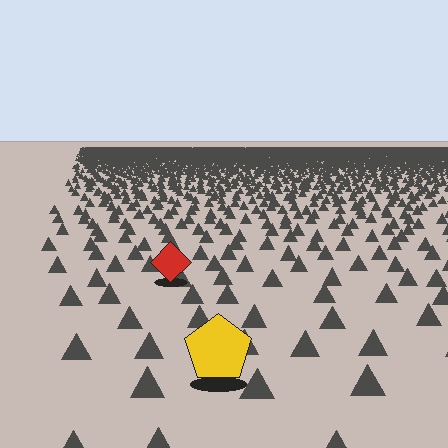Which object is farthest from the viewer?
The red diamond is farthest from the viewer. It appears smaller and the ground texture around it is denser.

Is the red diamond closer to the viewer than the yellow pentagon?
No. The yellow pentagon is closer — you can tell from the texture gradient: the ground texture is coarser near it.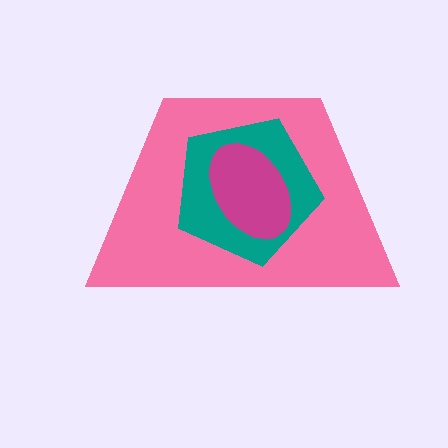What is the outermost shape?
The pink trapezoid.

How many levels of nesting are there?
3.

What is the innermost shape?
The magenta ellipse.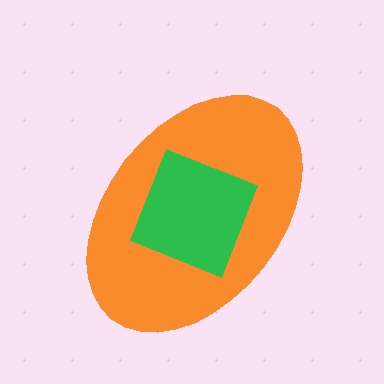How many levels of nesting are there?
2.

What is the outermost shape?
The orange ellipse.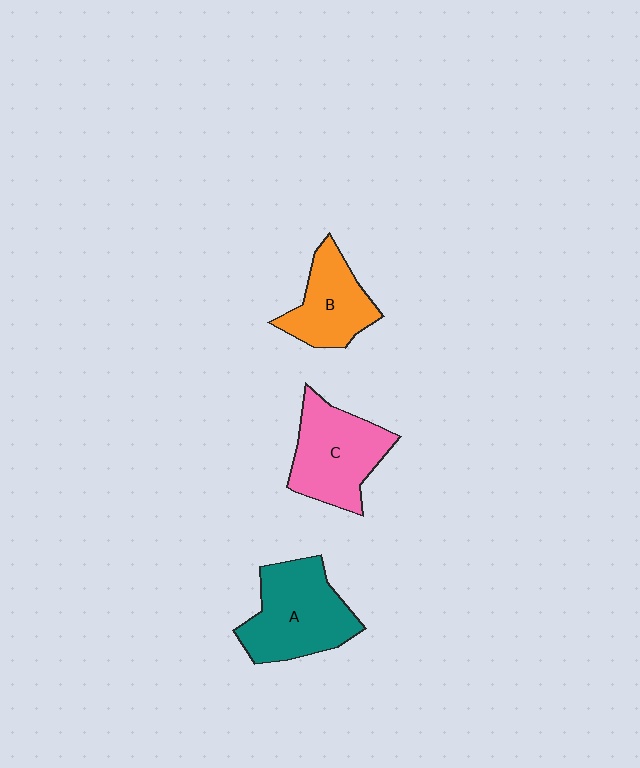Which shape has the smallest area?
Shape B (orange).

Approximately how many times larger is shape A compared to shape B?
Approximately 1.4 times.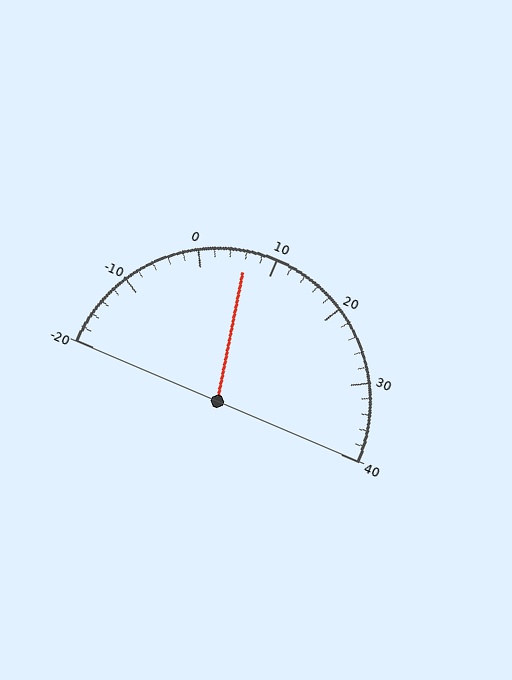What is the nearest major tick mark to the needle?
The nearest major tick mark is 10.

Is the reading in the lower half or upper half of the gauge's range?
The reading is in the lower half of the range (-20 to 40).